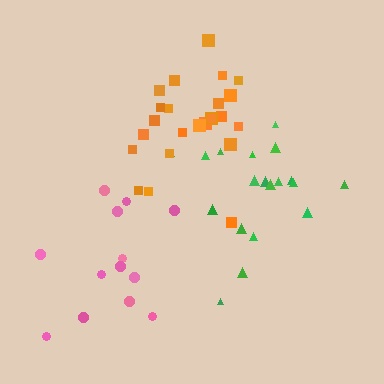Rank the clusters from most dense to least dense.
orange, green, pink.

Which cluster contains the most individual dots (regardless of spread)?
Orange (24).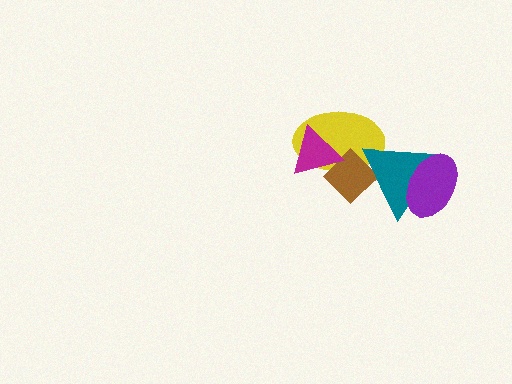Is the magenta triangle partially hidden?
No, no other shape covers it.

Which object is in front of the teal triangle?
The purple ellipse is in front of the teal triangle.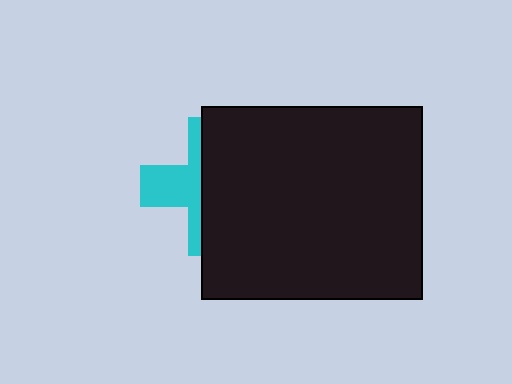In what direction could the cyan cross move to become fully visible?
The cyan cross could move left. That would shift it out from behind the black rectangle entirely.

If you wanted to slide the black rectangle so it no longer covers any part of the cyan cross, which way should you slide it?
Slide it right — that is the most direct way to separate the two shapes.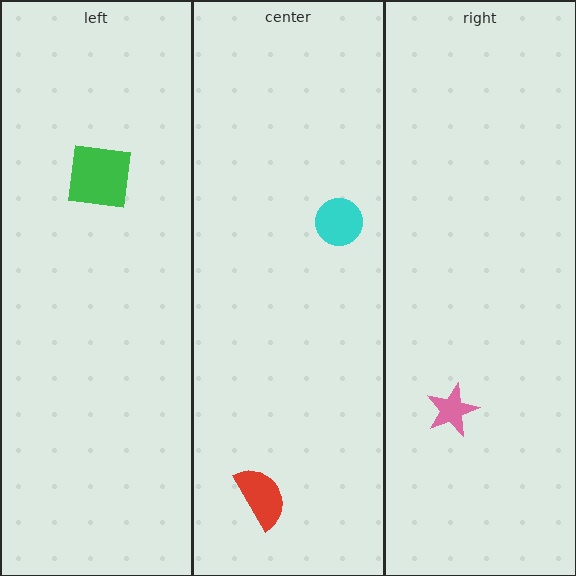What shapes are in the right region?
The pink star.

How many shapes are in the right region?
1.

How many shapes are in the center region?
2.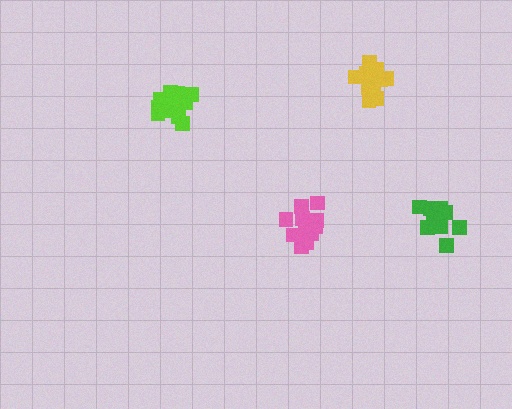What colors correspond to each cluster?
The clusters are colored: lime, green, yellow, pink.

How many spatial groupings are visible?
There are 4 spatial groupings.